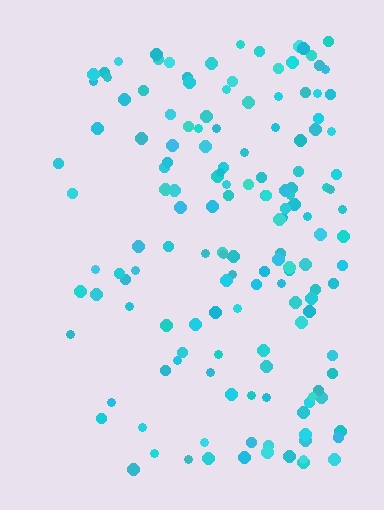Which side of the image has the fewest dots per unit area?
The left.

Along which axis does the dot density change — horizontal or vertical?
Horizontal.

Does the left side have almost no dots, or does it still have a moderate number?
Still a moderate number, just noticeably fewer than the right.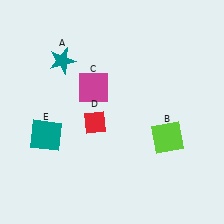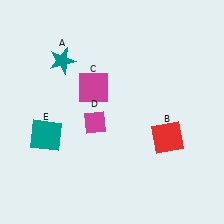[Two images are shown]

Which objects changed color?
B changed from lime to red. D changed from red to magenta.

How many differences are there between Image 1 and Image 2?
There are 2 differences between the two images.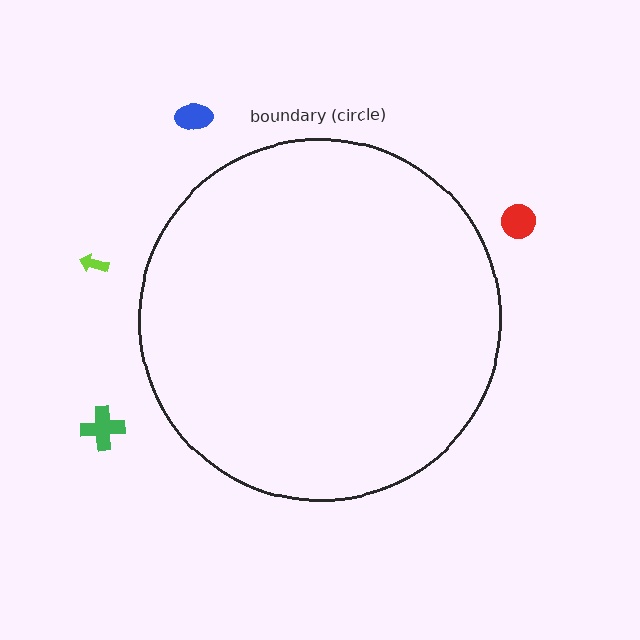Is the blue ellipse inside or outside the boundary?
Outside.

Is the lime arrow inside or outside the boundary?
Outside.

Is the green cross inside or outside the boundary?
Outside.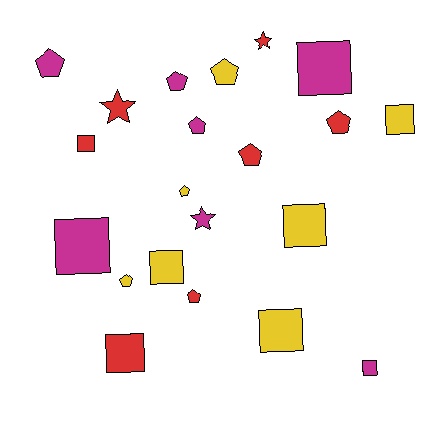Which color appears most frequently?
Red, with 7 objects.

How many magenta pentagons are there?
There are 3 magenta pentagons.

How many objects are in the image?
There are 21 objects.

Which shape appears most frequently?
Square, with 9 objects.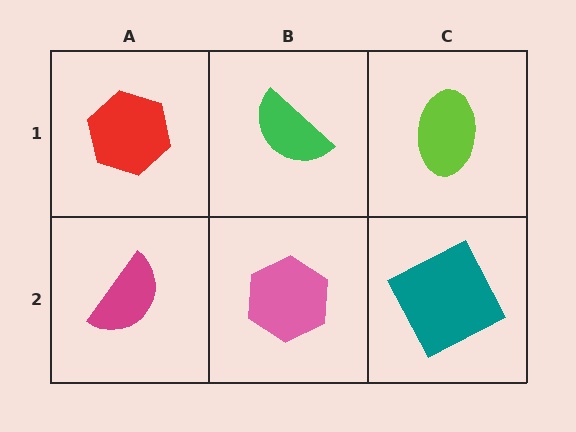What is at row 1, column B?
A green semicircle.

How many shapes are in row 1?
3 shapes.